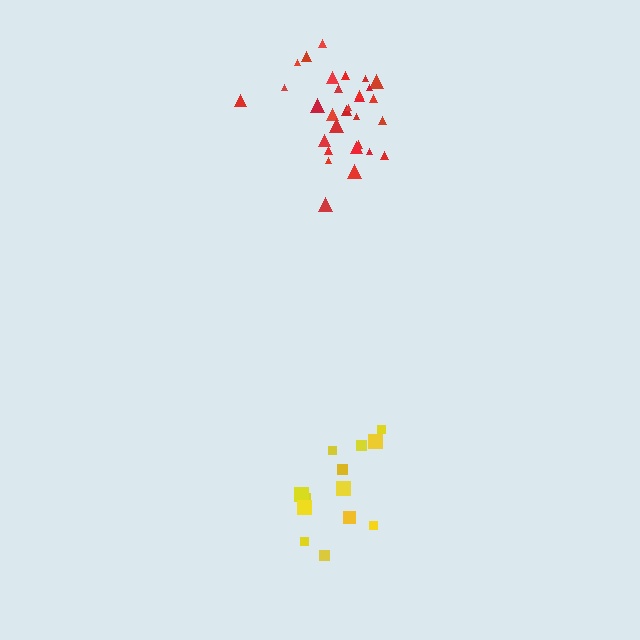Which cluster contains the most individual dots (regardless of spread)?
Red (30).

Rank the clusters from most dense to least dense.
red, yellow.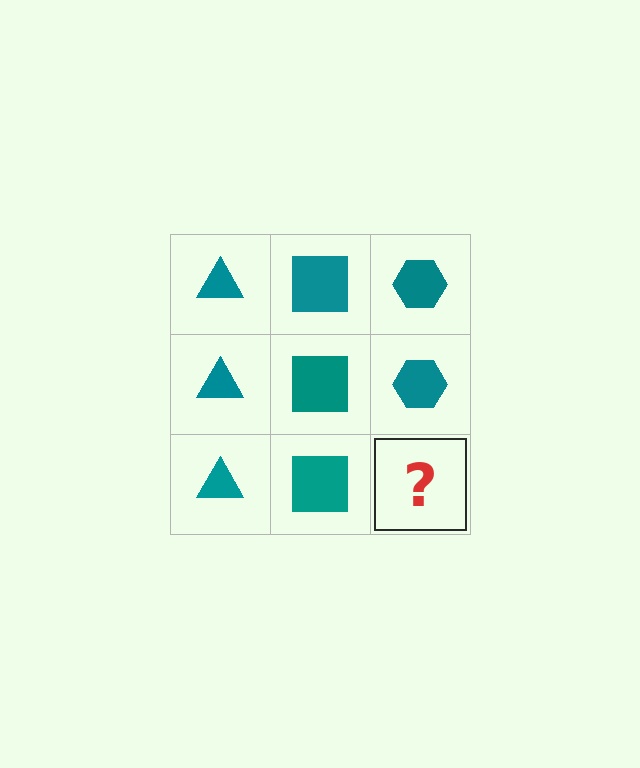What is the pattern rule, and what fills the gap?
The rule is that each column has a consistent shape. The gap should be filled with a teal hexagon.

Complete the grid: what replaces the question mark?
The question mark should be replaced with a teal hexagon.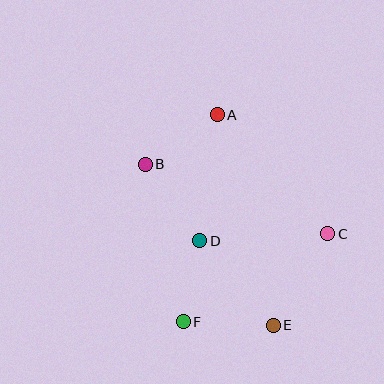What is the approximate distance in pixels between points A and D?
The distance between A and D is approximately 127 pixels.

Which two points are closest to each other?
Points D and F are closest to each other.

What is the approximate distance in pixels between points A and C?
The distance between A and C is approximately 162 pixels.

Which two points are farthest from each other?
Points A and E are farthest from each other.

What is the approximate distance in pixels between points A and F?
The distance between A and F is approximately 210 pixels.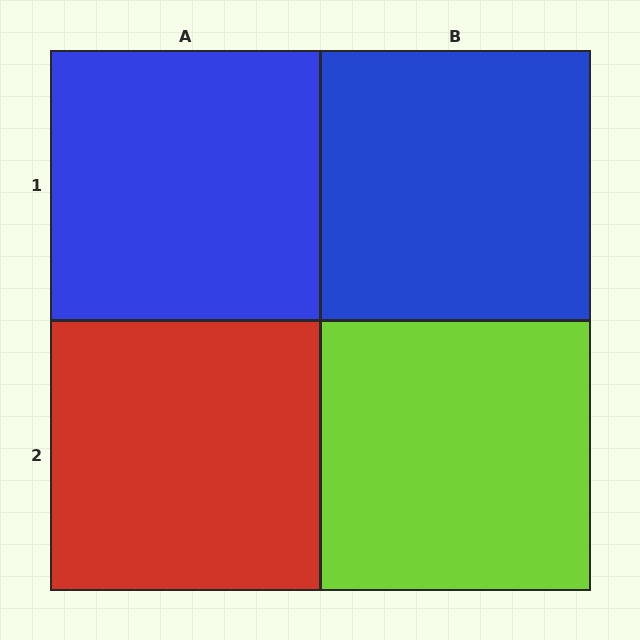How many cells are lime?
1 cell is lime.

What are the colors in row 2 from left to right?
Red, lime.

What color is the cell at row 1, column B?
Blue.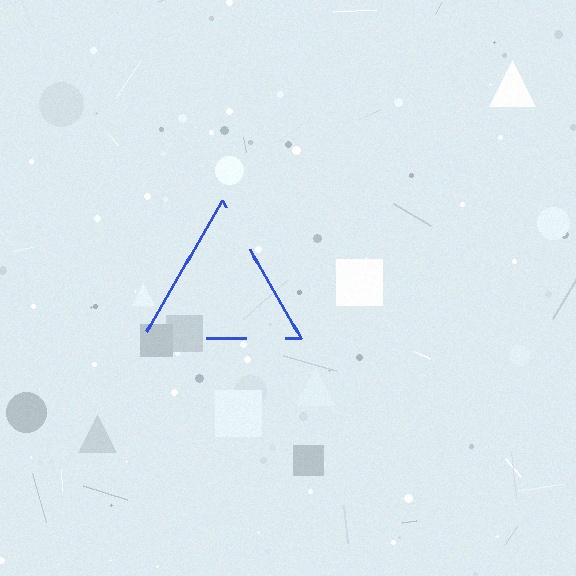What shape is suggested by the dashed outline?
The dashed outline suggests a triangle.